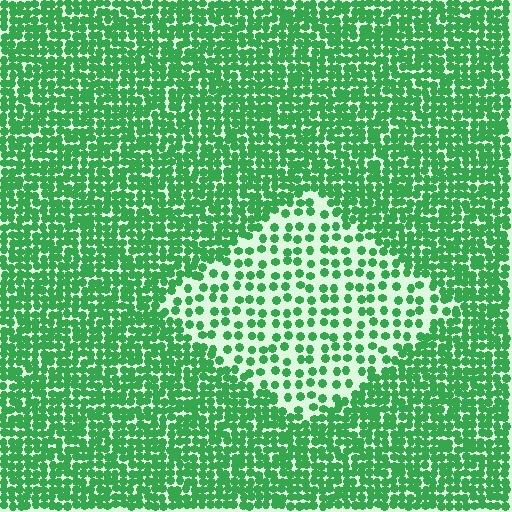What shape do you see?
I see a diamond.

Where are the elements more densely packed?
The elements are more densely packed outside the diamond boundary.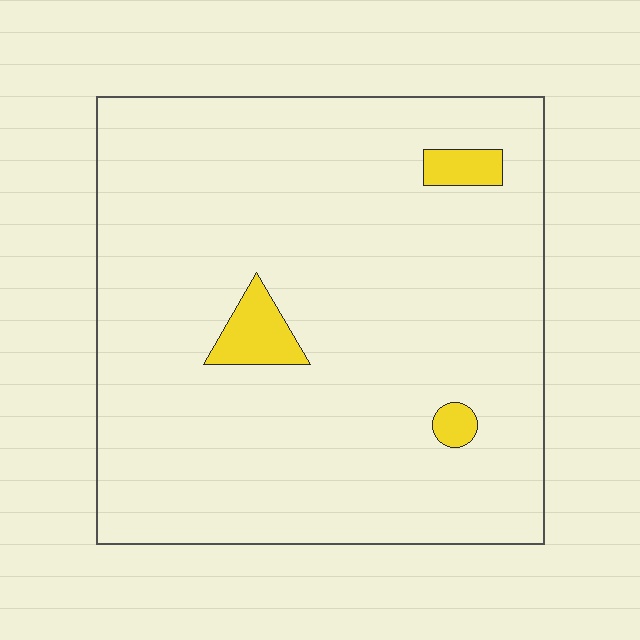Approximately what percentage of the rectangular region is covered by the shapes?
Approximately 5%.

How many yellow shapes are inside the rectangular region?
3.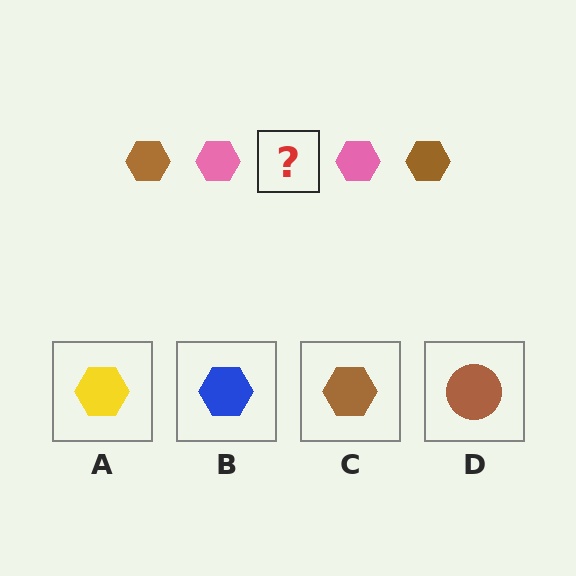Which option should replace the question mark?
Option C.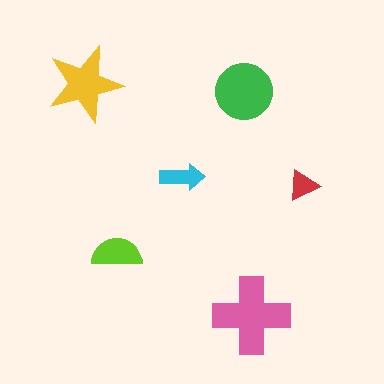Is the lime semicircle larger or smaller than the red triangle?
Larger.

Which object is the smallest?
The red triangle.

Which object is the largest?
The pink cross.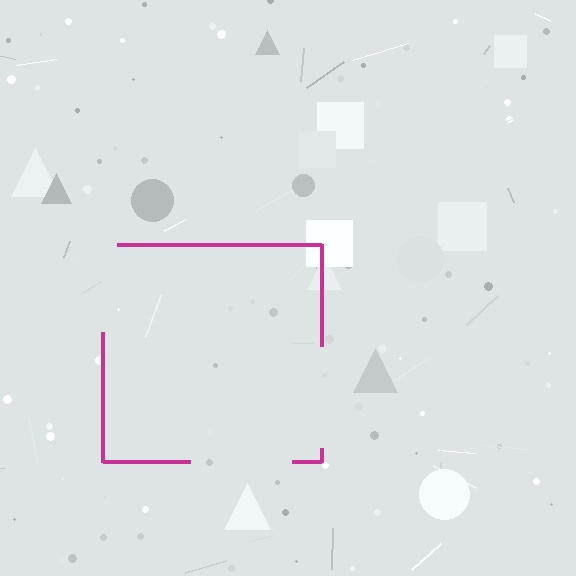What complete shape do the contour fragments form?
The contour fragments form a square.